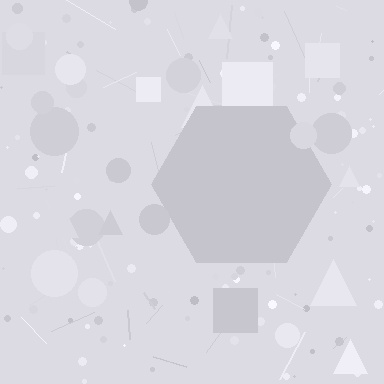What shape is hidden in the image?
A hexagon is hidden in the image.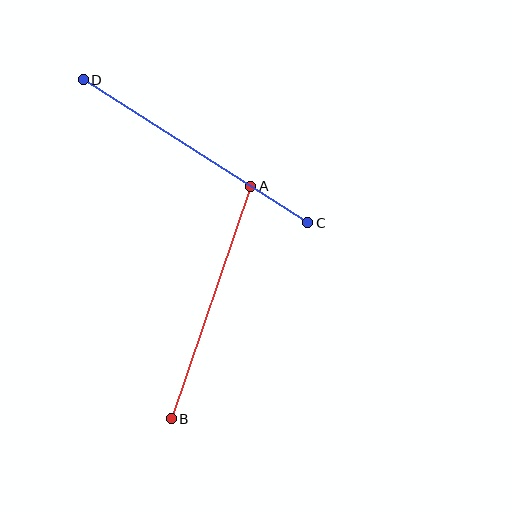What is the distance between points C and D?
The distance is approximately 267 pixels.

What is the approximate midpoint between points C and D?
The midpoint is at approximately (196, 151) pixels.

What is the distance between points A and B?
The distance is approximately 246 pixels.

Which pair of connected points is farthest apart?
Points C and D are farthest apart.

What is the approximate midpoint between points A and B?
The midpoint is at approximately (211, 302) pixels.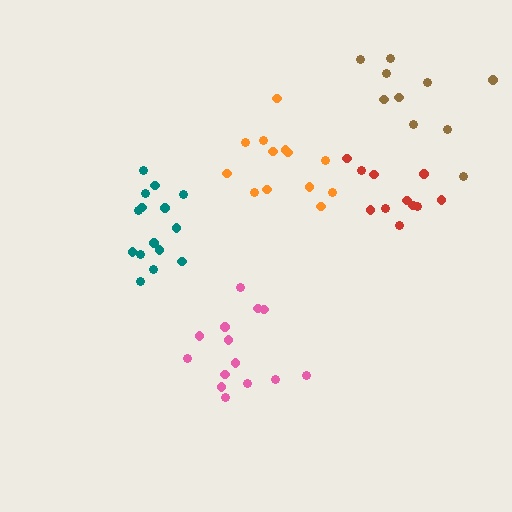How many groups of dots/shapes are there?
There are 5 groups.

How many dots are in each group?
Group 1: 11 dots, Group 2: 14 dots, Group 3: 13 dots, Group 4: 10 dots, Group 5: 15 dots (63 total).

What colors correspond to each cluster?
The clusters are colored: red, pink, orange, brown, teal.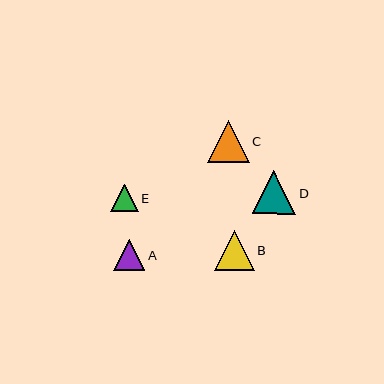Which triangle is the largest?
Triangle D is the largest with a size of approximately 43 pixels.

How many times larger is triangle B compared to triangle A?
Triangle B is approximately 1.3 times the size of triangle A.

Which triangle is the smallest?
Triangle E is the smallest with a size of approximately 27 pixels.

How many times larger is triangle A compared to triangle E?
Triangle A is approximately 1.1 times the size of triangle E.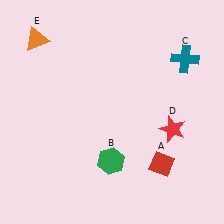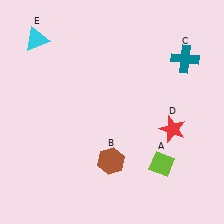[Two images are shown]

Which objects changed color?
A changed from red to lime. B changed from green to brown. E changed from orange to cyan.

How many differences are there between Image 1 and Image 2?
There are 3 differences between the two images.